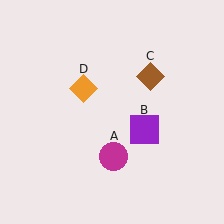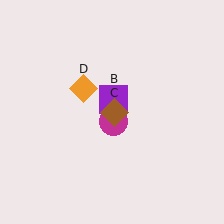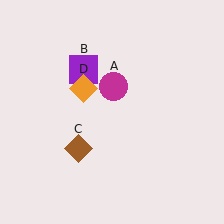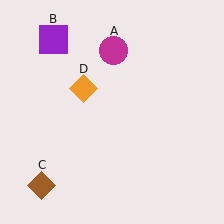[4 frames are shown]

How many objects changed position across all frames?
3 objects changed position: magenta circle (object A), purple square (object B), brown diamond (object C).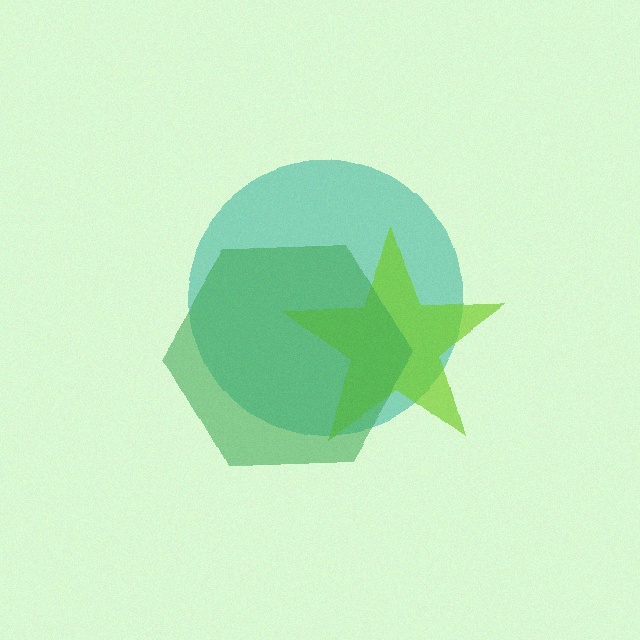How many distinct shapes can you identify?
There are 3 distinct shapes: a teal circle, a lime star, a green hexagon.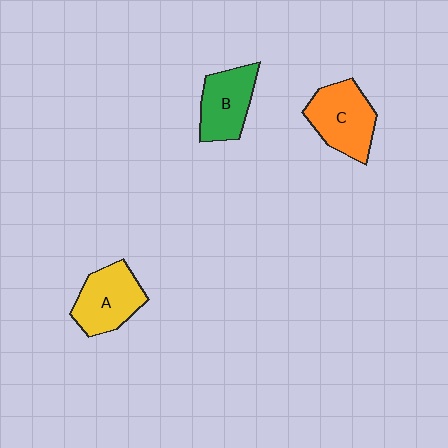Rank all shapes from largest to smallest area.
From largest to smallest: C (orange), A (yellow), B (green).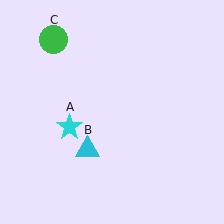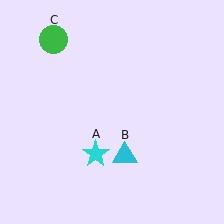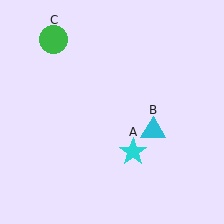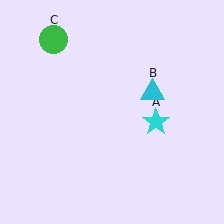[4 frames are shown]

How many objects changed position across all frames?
2 objects changed position: cyan star (object A), cyan triangle (object B).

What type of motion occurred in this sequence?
The cyan star (object A), cyan triangle (object B) rotated counterclockwise around the center of the scene.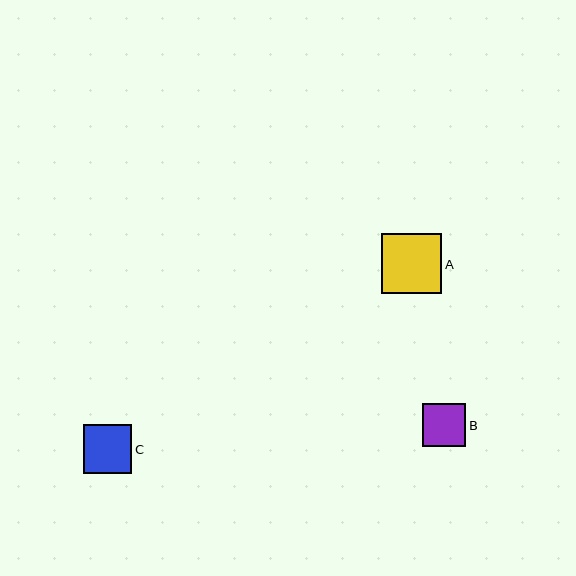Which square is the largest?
Square A is the largest with a size of approximately 60 pixels.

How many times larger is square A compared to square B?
Square A is approximately 1.4 times the size of square B.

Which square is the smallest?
Square B is the smallest with a size of approximately 43 pixels.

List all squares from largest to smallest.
From largest to smallest: A, C, B.